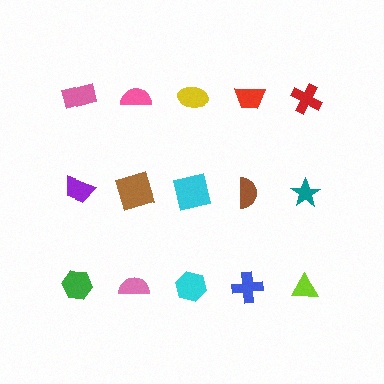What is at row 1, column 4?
A red trapezoid.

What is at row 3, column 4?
A blue cross.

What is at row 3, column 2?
A pink semicircle.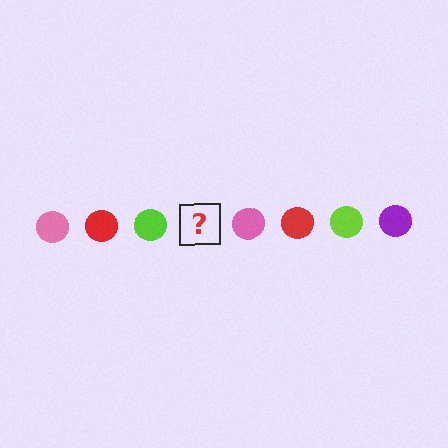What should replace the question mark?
The question mark should be replaced with a purple circle.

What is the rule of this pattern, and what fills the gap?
The rule is that the pattern cycles through pink, red, lime, purple circles. The gap should be filled with a purple circle.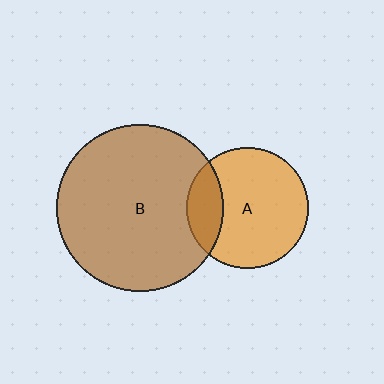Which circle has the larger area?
Circle B (brown).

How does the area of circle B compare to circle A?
Approximately 1.9 times.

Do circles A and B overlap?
Yes.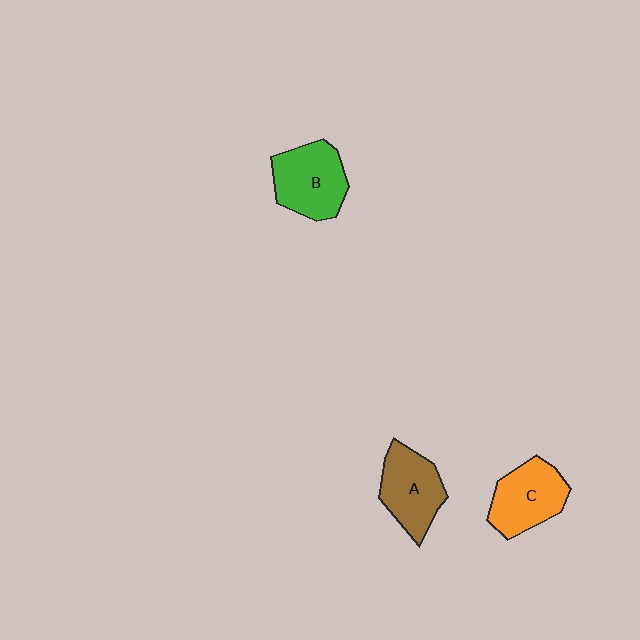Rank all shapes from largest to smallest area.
From largest to smallest: B (green), A (brown), C (orange).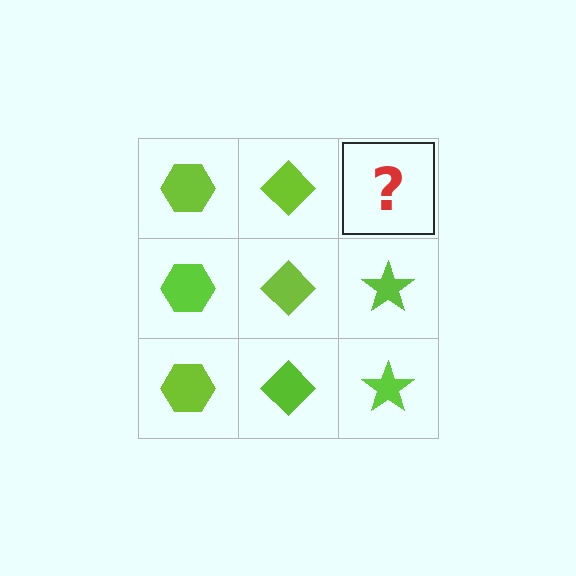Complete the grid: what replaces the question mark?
The question mark should be replaced with a lime star.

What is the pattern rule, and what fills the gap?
The rule is that each column has a consistent shape. The gap should be filled with a lime star.